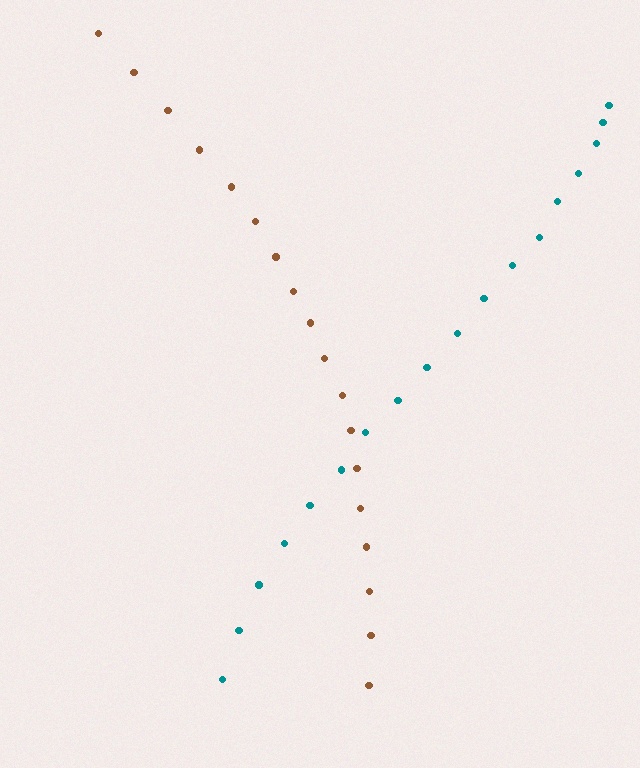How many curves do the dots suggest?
There are 2 distinct paths.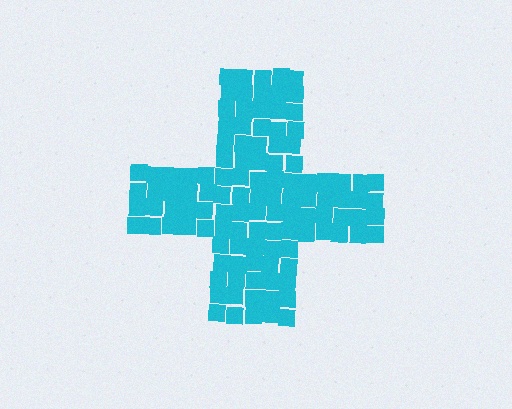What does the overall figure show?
The overall figure shows a cross.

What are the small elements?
The small elements are squares.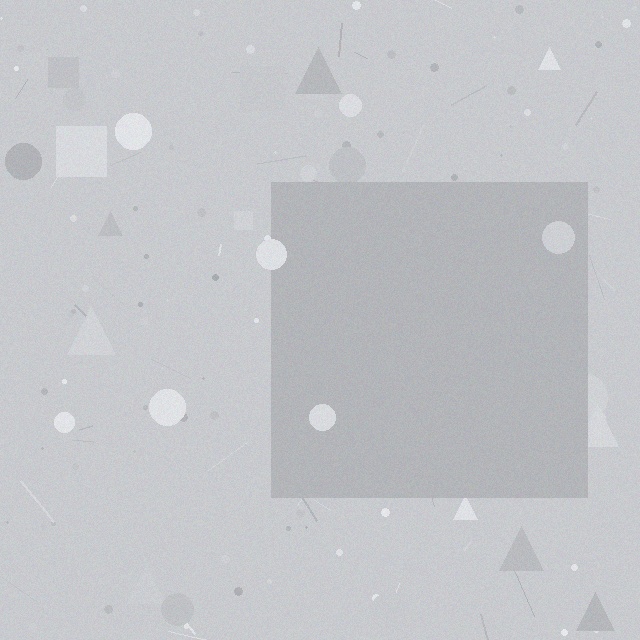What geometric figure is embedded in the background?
A square is embedded in the background.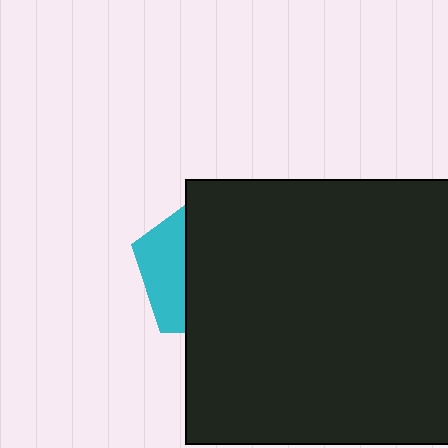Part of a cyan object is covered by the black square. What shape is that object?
It is a pentagon.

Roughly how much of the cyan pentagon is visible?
A small part of it is visible (roughly 31%).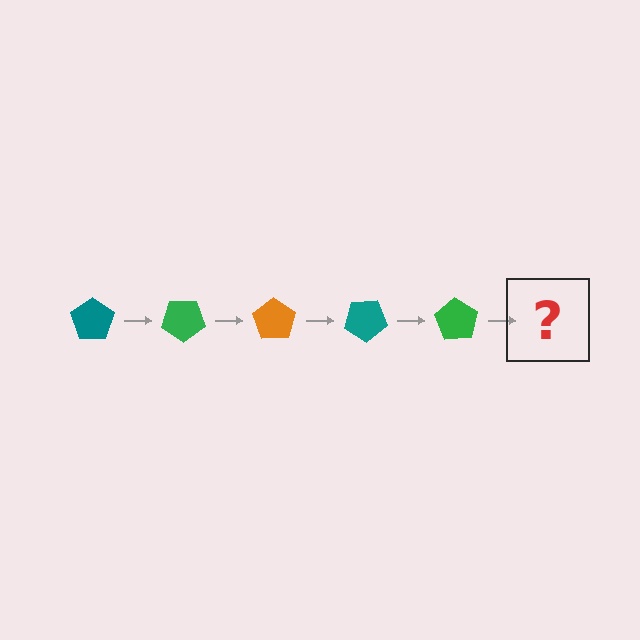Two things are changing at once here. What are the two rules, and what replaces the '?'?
The two rules are that it rotates 35 degrees each step and the color cycles through teal, green, and orange. The '?' should be an orange pentagon, rotated 175 degrees from the start.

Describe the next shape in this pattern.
It should be an orange pentagon, rotated 175 degrees from the start.